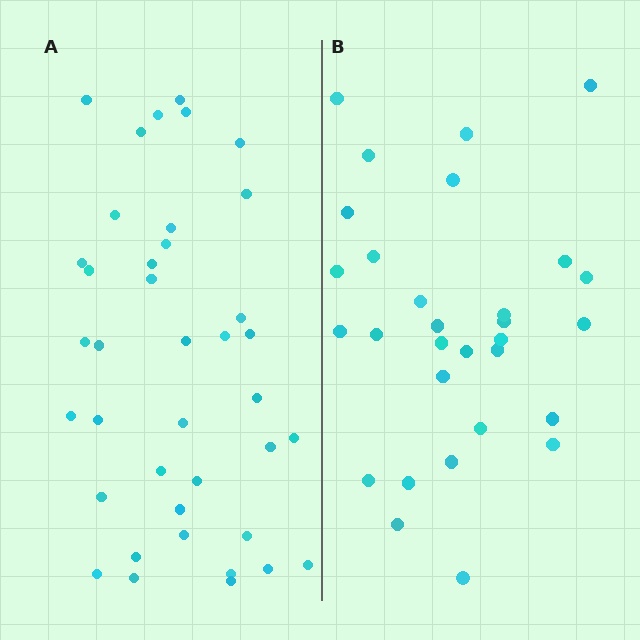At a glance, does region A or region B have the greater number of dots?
Region A (the left region) has more dots.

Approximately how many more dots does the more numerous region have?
Region A has roughly 8 or so more dots than region B.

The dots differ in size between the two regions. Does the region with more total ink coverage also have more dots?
No. Region B has more total ink coverage because its dots are larger, but region A actually contains more individual dots. Total area can be misleading — the number of items is what matters here.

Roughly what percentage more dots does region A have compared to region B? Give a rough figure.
About 30% more.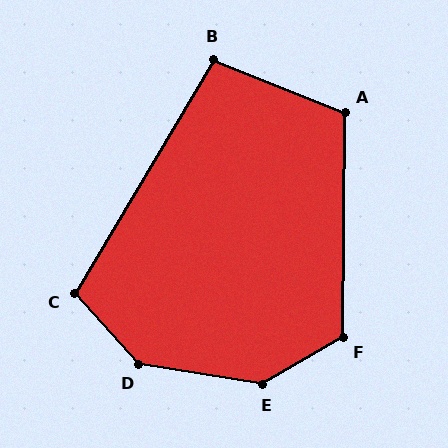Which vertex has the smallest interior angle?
B, at approximately 99 degrees.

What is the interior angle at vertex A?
Approximately 111 degrees (obtuse).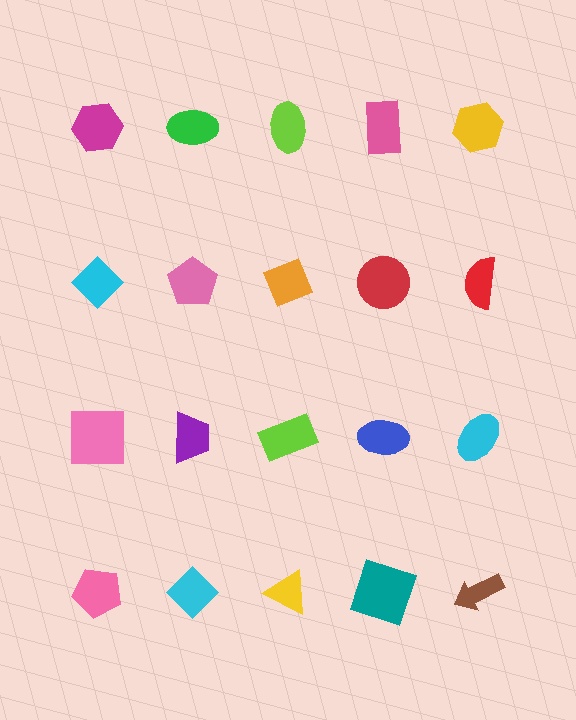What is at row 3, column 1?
A pink square.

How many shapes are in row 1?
5 shapes.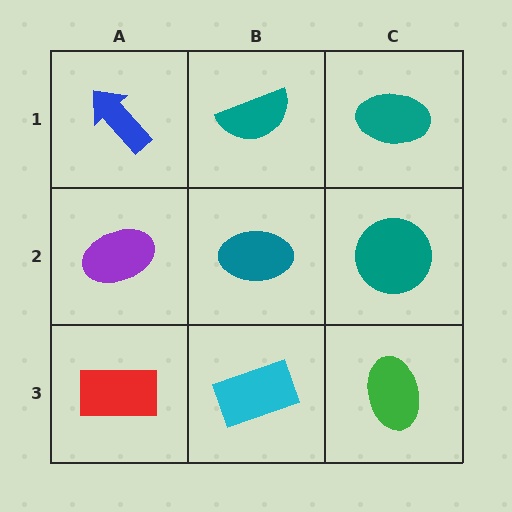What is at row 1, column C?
A teal ellipse.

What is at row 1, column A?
A blue arrow.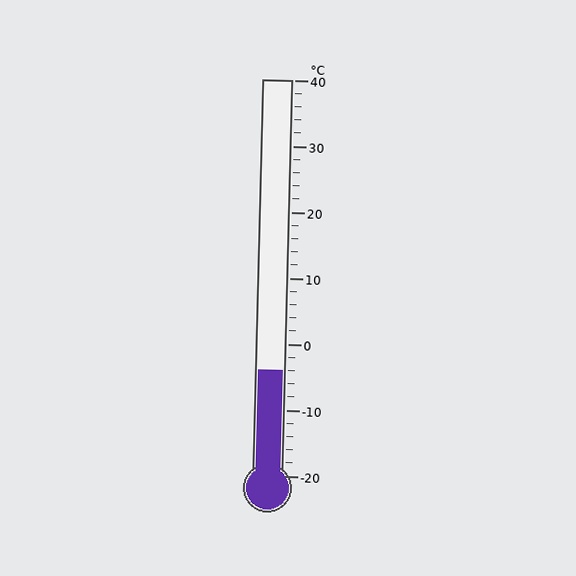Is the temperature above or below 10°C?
The temperature is below 10°C.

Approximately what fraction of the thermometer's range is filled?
The thermometer is filled to approximately 25% of its range.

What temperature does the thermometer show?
The thermometer shows approximately -4°C.